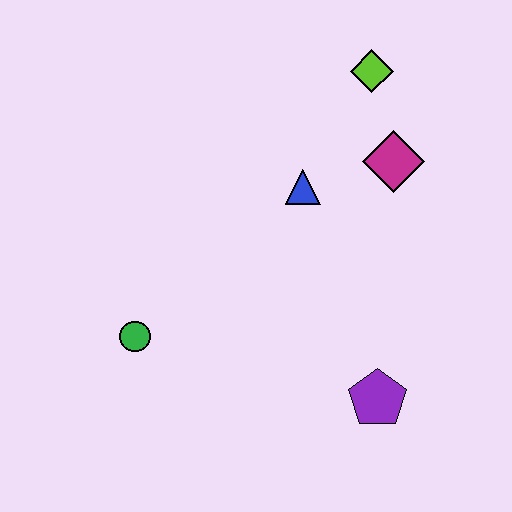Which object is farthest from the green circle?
The lime diamond is farthest from the green circle.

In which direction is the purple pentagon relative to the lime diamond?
The purple pentagon is below the lime diamond.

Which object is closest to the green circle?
The blue triangle is closest to the green circle.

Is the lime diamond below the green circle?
No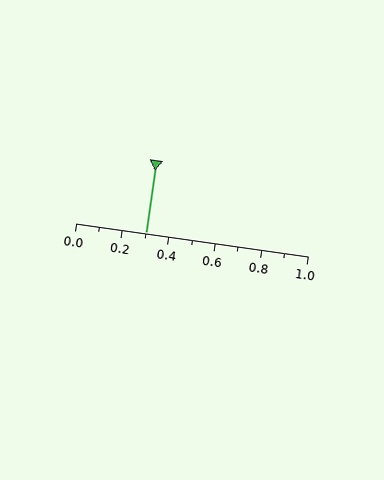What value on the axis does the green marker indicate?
The marker indicates approximately 0.3.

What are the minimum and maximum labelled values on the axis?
The axis runs from 0.0 to 1.0.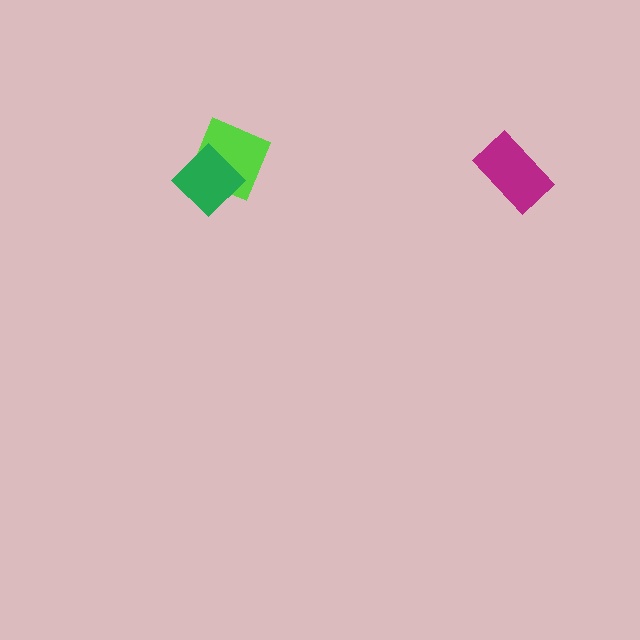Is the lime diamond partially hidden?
Yes, it is partially covered by another shape.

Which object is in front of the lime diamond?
The green diamond is in front of the lime diamond.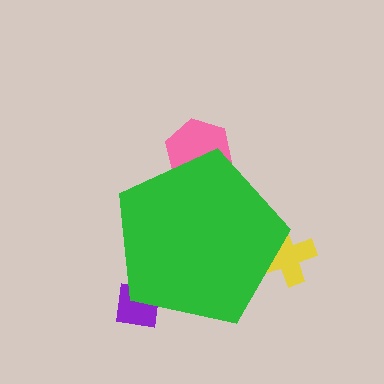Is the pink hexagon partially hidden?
Yes, the pink hexagon is partially hidden behind the green pentagon.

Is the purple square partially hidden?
Yes, the purple square is partially hidden behind the green pentagon.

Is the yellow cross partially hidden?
Yes, the yellow cross is partially hidden behind the green pentagon.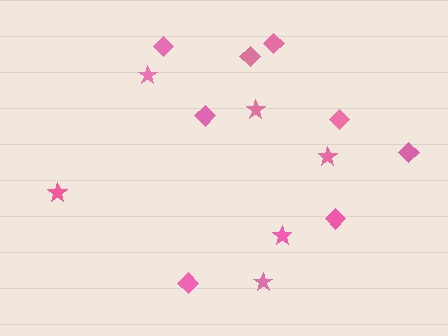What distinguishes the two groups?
There are 2 groups: one group of diamonds (8) and one group of stars (6).